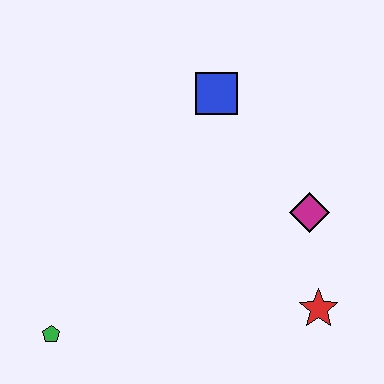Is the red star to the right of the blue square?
Yes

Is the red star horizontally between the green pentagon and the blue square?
No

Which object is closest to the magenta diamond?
The red star is closest to the magenta diamond.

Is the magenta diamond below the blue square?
Yes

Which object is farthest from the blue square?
The green pentagon is farthest from the blue square.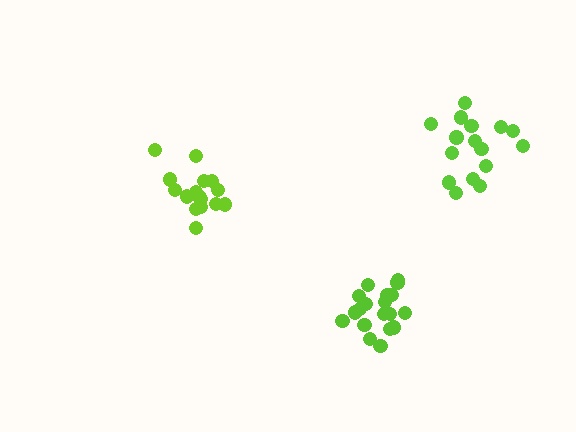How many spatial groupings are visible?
There are 3 spatial groupings.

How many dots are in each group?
Group 1: 16 dots, Group 2: 16 dots, Group 3: 19 dots (51 total).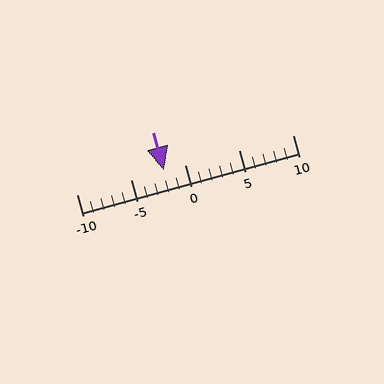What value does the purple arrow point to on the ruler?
The purple arrow points to approximately -2.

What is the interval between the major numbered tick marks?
The major tick marks are spaced 5 units apart.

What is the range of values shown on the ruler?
The ruler shows values from -10 to 10.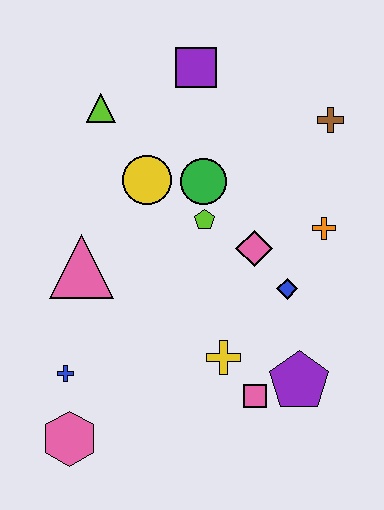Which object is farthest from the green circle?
The pink hexagon is farthest from the green circle.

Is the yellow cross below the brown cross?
Yes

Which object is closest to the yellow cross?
The pink square is closest to the yellow cross.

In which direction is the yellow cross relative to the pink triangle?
The yellow cross is to the right of the pink triangle.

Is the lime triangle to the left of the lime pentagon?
Yes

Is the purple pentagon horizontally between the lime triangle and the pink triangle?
No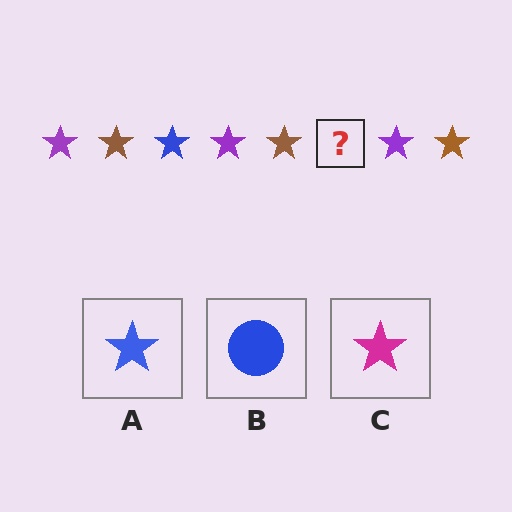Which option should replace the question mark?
Option A.